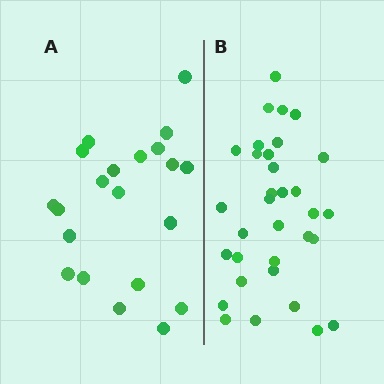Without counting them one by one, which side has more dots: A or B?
Region B (the right region) has more dots.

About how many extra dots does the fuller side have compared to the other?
Region B has roughly 12 or so more dots than region A.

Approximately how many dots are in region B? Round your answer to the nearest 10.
About 30 dots. (The exact count is 33, which rounds to 30.)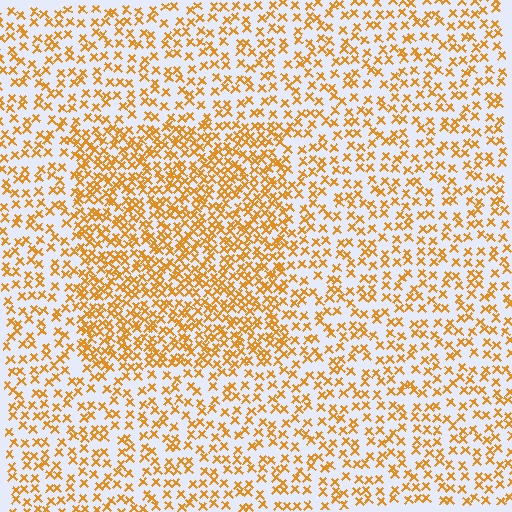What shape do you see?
I see a rectangle.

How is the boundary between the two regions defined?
The boundary is defined by a change in element density (approximately 1.9x ratio). All elements are the same color, size, and shape.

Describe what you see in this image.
The image contains small orange elements arranged at two different densities. A rectangle-shaped region is visible where the elements are more densely packed than the surrounding area.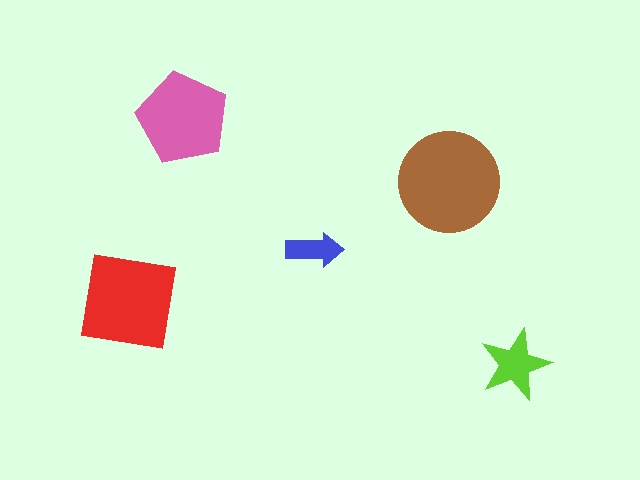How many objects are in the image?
There are 5 objects in the image.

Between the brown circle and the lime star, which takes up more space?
The brown circle.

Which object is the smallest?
The blue arrow.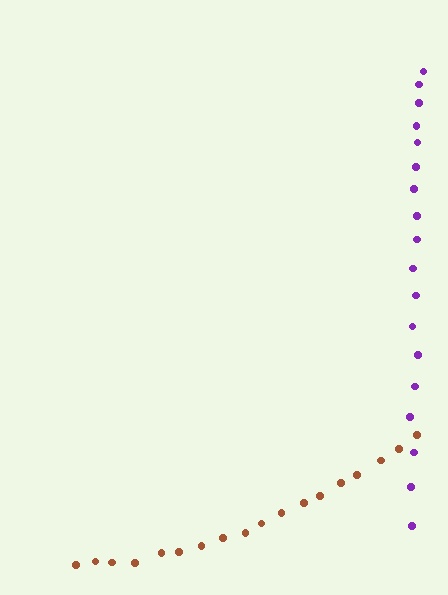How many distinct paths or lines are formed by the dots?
There are 2 distinct paths.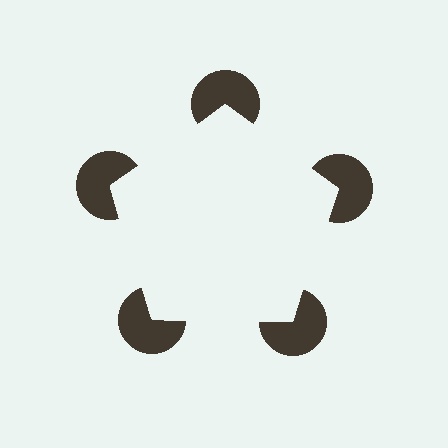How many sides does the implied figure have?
5 sides.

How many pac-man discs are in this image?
There are 5 — one at each vertex of the illusory pentagon.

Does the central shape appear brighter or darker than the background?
It typically appears slightly brighter than the background, even though no actual brightness change is drawn.